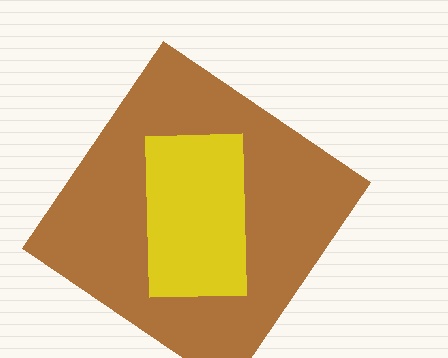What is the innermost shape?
The yellow rectangle.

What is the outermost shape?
The brown diamond.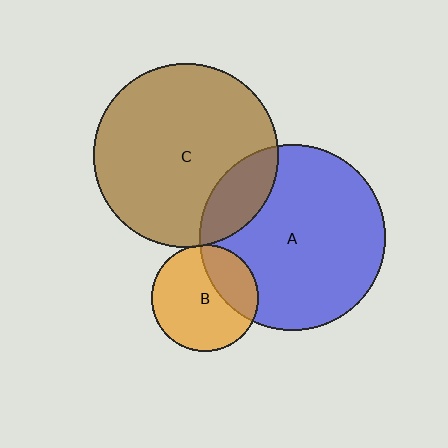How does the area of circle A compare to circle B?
Approximately 3.1 times.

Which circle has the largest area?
Circle A (blue).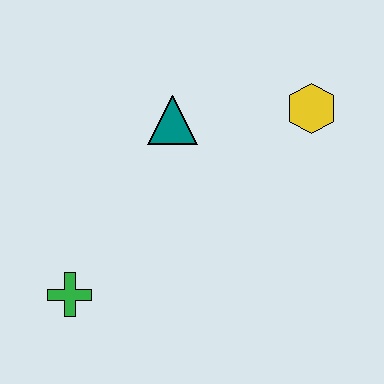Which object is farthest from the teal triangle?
The green cross is farthest from the teal triangle.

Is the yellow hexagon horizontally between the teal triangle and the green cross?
No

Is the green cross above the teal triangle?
No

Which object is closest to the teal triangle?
The yellow hexagon is closest to the teal triangle.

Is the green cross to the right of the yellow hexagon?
No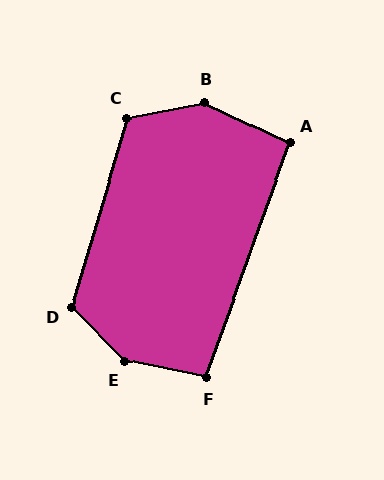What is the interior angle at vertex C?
Approximately 118 degrees (obtuse).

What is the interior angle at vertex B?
Approximately 143 degrees (obtuse).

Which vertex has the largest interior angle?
E, at approximately 147 degrees.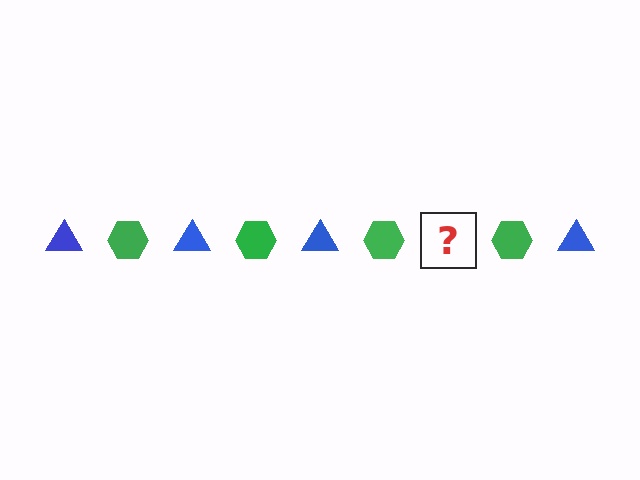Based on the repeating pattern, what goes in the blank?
The blank should be a blue triangle.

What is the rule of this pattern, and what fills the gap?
The rule is that the pattern alternates between blue triangle and green hexagon. The gap should be filled with a blue triangle.